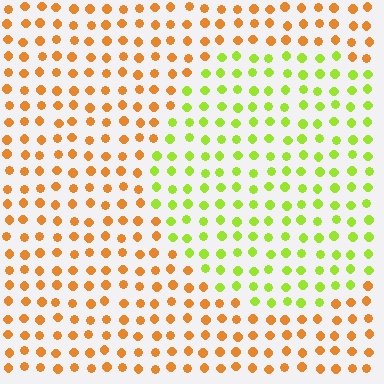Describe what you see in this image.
The image is filled with small orange elements in a uniform arrangement. A circle-shaped region is visible where the elements are tinted to a slightly different hue, forming a subtle color boundary.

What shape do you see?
I see a circle.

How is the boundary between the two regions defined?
The boundary is defined purely by a slight shift in hue (about 57 degrees). Spacing, size, and orientation are identical on both sides.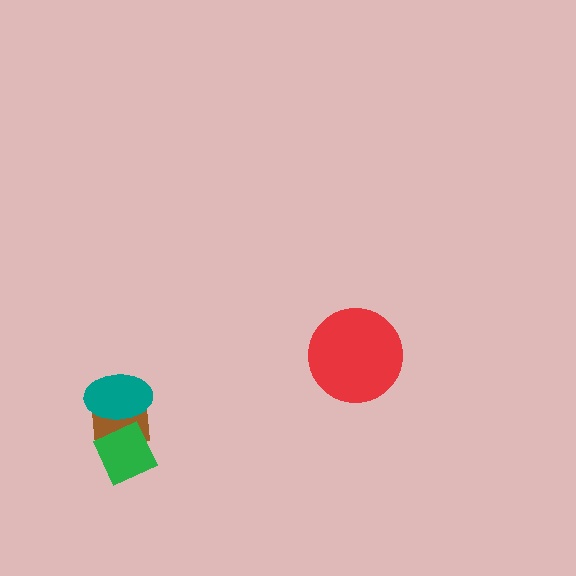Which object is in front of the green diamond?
The teal ellipse is in front of the green diamond.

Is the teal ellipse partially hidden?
No, no other shape covers it.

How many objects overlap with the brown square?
2 objects overlap with the brown square.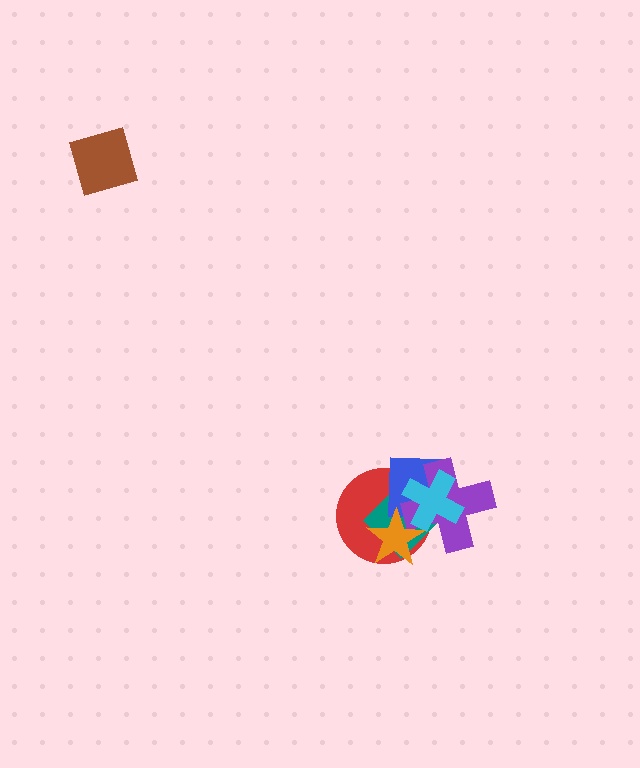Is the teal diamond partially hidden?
Yes, it is partially covered by another shape.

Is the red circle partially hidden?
Yes, it is partially covered by another shape.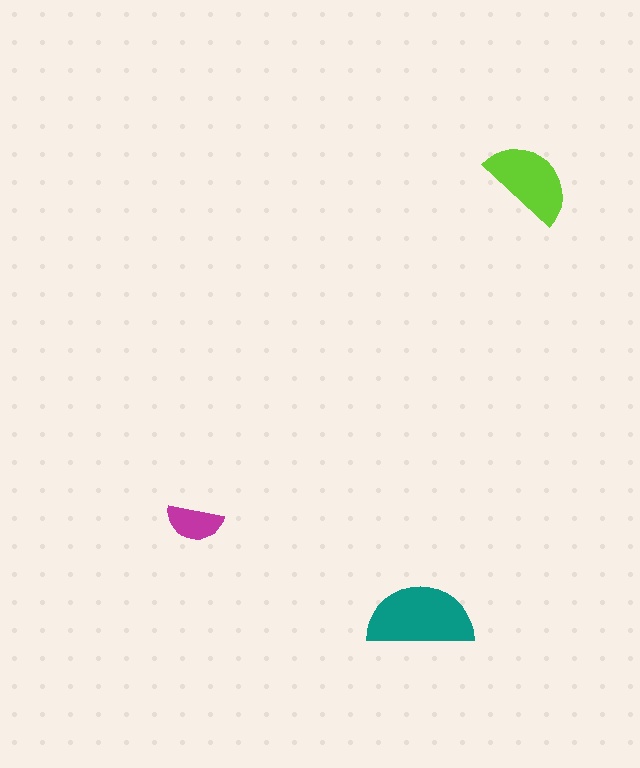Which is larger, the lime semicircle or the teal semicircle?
The teal one.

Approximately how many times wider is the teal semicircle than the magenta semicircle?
About 2 times wider.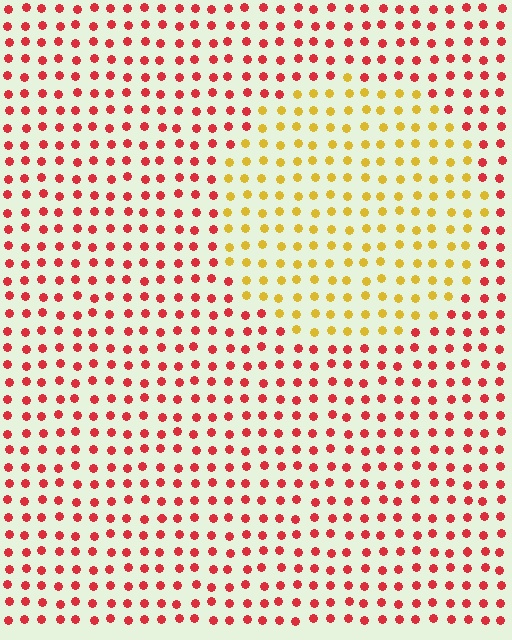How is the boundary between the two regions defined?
The boundary is defined purely by a slight shift in hue (about 53 degrees). Spacing, size, and orientation are identical on both sides.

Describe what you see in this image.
The image is filled with small red elements in a uniform arrangement. A circle-shaped region is visible where the elements are tinted to a slightly different hue, forming a subtle color boundary.